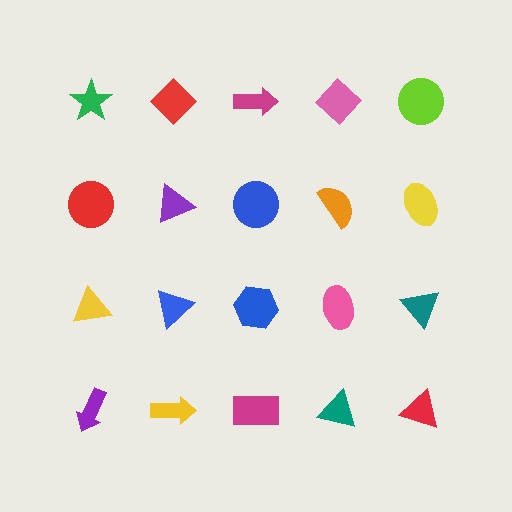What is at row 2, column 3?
A blue circle.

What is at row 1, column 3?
A magenta arrow.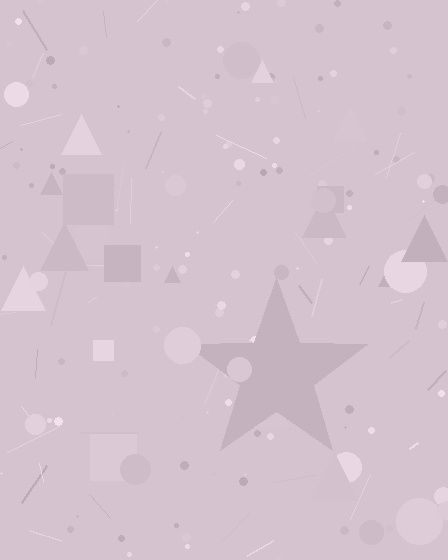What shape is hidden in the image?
A star is hidden in the image.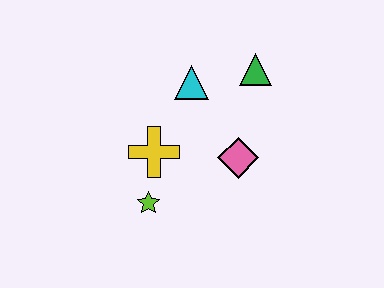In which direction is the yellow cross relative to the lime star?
The yellow cross is above the lime star.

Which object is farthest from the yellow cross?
The green triangle is farthest from the yellow cross.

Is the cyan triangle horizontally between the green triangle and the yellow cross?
Yes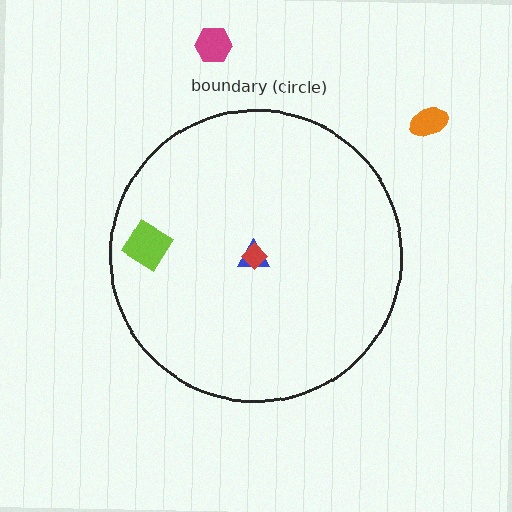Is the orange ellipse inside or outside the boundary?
Outside.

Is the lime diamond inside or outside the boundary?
Inside.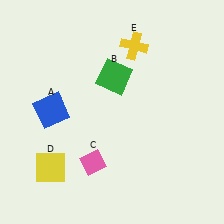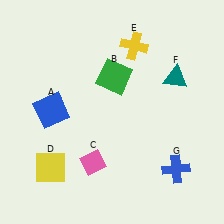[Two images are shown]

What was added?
A teal triangle (F), a blue cross (G) were added in Image 2.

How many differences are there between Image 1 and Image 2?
There are 2 differences between the two images.